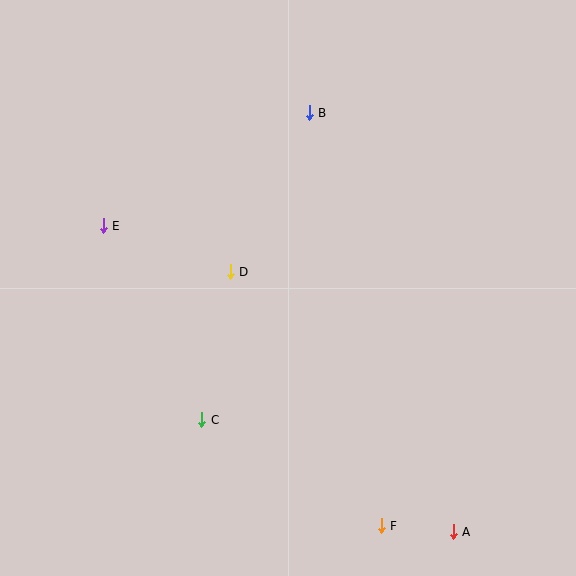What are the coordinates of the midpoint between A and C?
The midpoint between A and C is at (328, 476).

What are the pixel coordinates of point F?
Point F is at (381, 526).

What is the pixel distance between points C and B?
The distance between C and B is 325 pixels.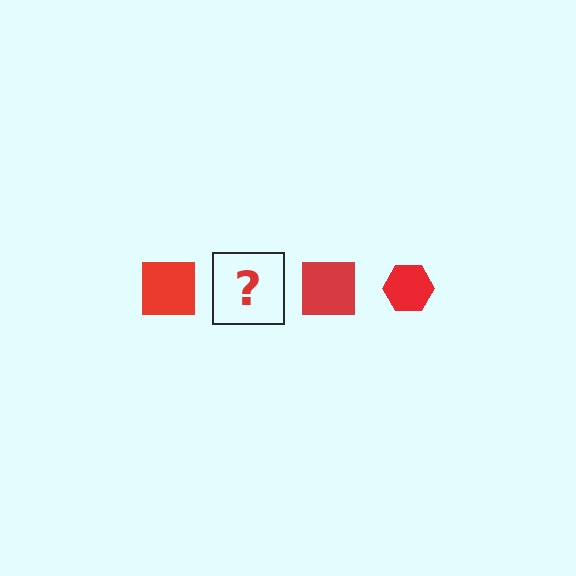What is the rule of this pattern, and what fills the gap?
The rule is that the pattern cycles through square, hexagon shapes in red. The gap should be filled with a red hexagon.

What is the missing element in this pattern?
The missing element is a red hexagon.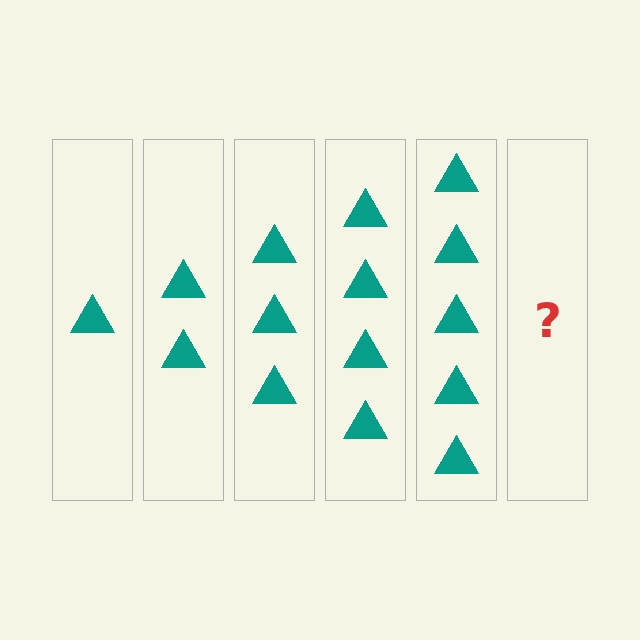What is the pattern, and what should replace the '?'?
The pattern is that each step adds one more triangle. The '?' should be 6 triangles.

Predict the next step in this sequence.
The next step is 6 triangles.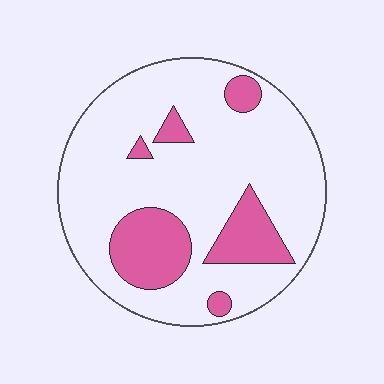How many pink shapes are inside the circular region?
6.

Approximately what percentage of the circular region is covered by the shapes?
Approximately 20%.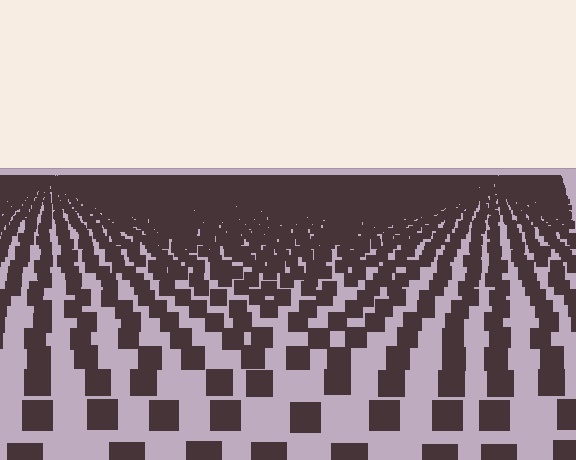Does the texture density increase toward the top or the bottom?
Density increases toward the top.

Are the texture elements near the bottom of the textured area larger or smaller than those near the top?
Larger. Near the bottom, elements are closer to the viewer and appear at a bigger on-screen size.